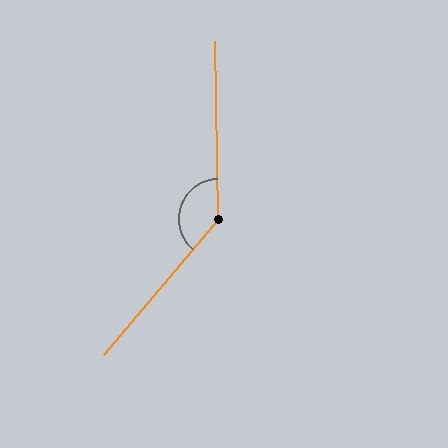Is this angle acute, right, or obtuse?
It is obtuse.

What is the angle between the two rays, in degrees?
Approximately 139 degrees.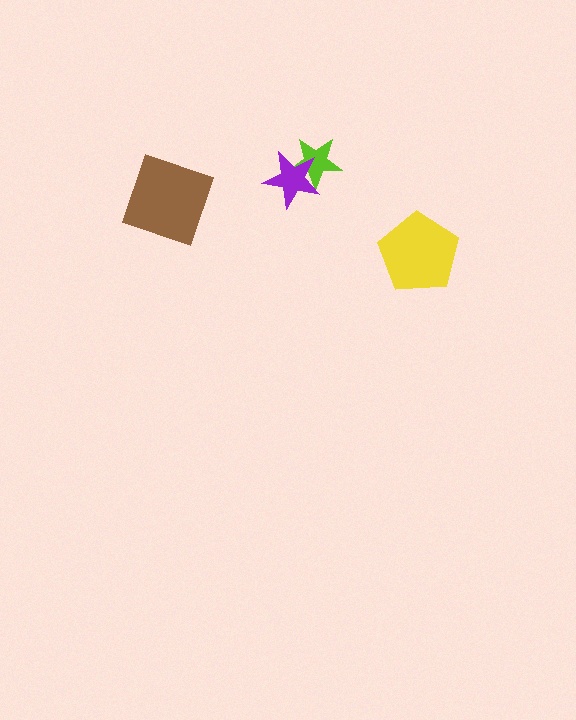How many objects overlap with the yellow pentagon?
0 objects overlap with the yellow pentagon.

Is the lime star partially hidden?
Yes, it is partially covered by another shape.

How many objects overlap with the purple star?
1 object overlaps with the purple star.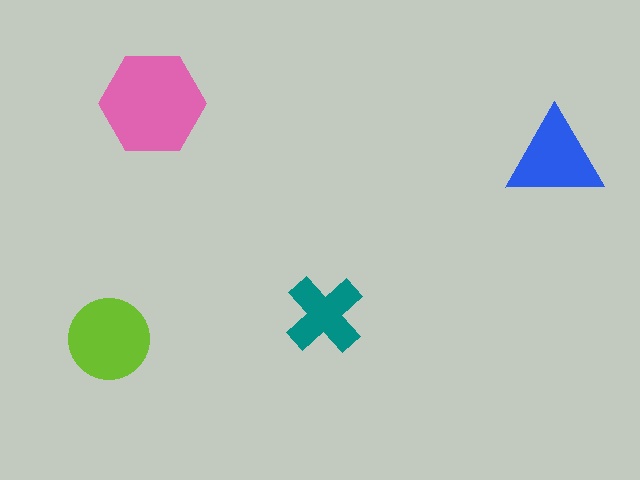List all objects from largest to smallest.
The pink hexagon, the lime circle, the blue triangle, the teal cross.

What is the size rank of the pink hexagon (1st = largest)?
1st.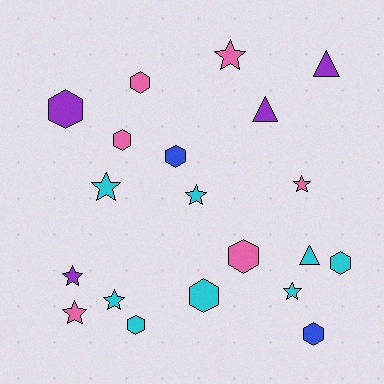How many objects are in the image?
There are 20 objects.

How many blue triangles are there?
There are no blue triangles.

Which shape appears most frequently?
Hexagon, with 9 objects.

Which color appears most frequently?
Cyan, with 8 objects.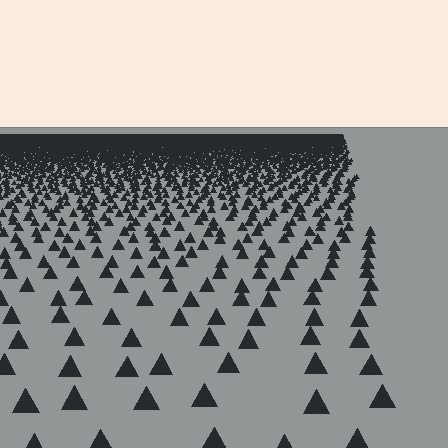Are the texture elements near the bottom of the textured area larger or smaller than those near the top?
Larger. Near the bottom, elements are closer to the viewer and appear at a bigger on-screen size.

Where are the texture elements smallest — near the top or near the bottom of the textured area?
Near the top.